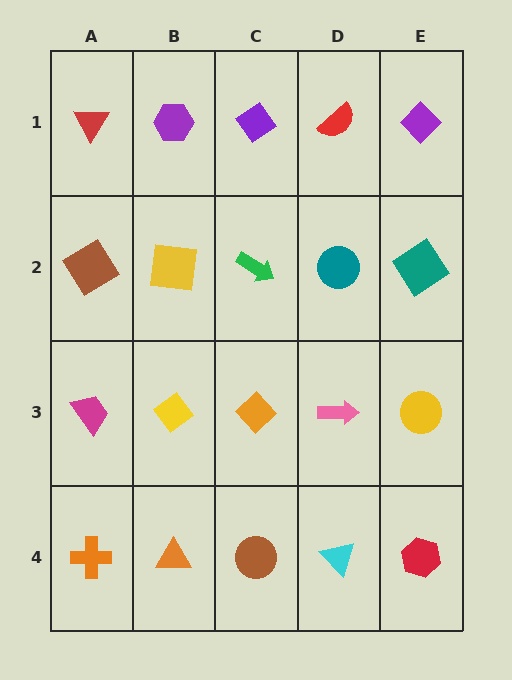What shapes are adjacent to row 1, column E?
A teal diamond (row 2, column E), a red semicircle (row 1, column D).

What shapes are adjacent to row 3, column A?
A brown diamond (row 2, column A), an orange cross (row 4, column A), a yellow diamond (row 3, column B).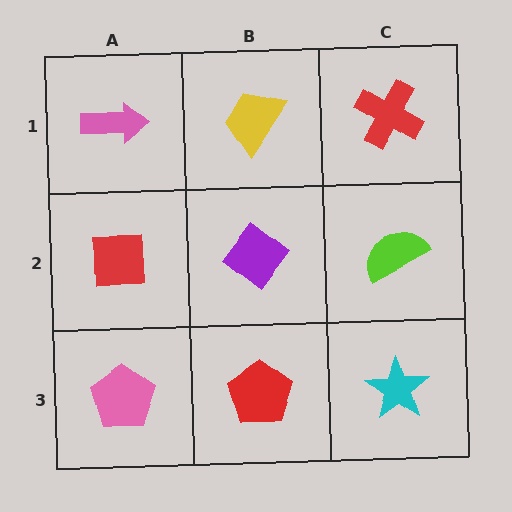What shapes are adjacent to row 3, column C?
A lime semicircle (row 2, column C), a red pentagon (row 3, column B).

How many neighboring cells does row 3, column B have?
3.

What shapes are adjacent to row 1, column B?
A purple diamond (row 2, column B), a pink arrow (row 1, column A), a red cross (row 1, column C).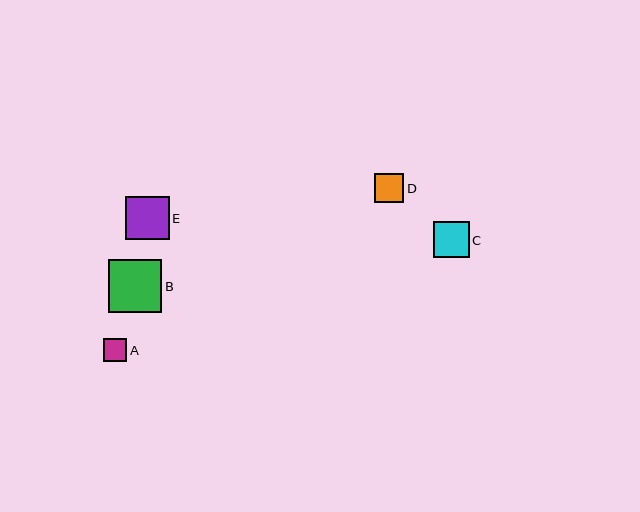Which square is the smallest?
Square A is the smallest with a size of approximately 23 pixels.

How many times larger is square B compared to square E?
Square B is approximately 1.2 times the size of square E.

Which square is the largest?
Square B is the largest with a size of approximately 53 pixels.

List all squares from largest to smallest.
From largest to smallest: B, E, C, D, A.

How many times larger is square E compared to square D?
Square E is approximately 1.5 times the size of square D.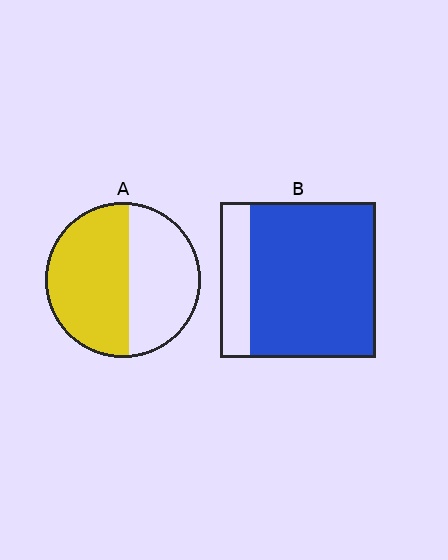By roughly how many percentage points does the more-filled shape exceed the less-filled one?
By roughly 25 percentage points (B over A).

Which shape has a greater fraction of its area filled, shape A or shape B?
Shape B.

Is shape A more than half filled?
Yes.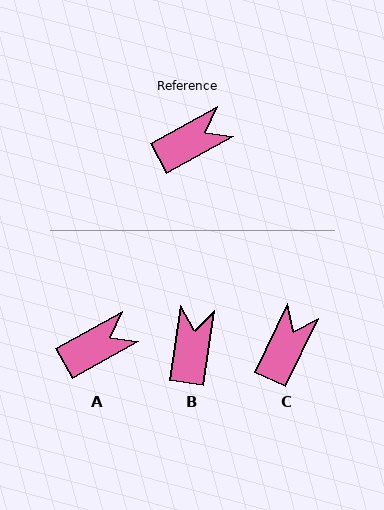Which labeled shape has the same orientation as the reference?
A.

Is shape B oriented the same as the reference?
No, it is off by about 53 degrees.